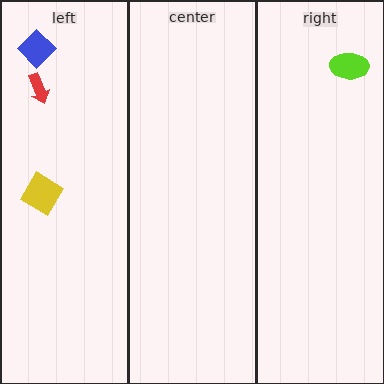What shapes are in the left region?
The blue diamond, the yellow diamond, the red arrow.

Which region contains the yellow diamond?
The left region.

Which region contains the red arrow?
The left region.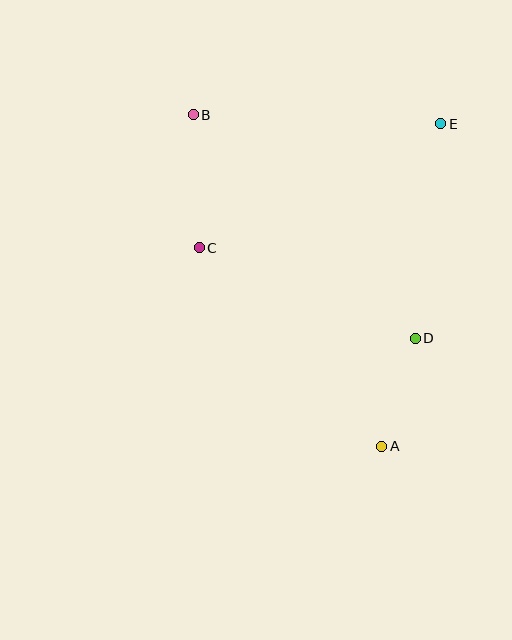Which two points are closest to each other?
Points A and D are closest to each other.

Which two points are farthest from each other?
Points A and B are farthest from each other.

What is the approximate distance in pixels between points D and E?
The distance between D and E is approximately 216 pixels.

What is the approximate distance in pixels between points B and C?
The distance between B and C is approximately 134 pixels.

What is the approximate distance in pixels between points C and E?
The distance between C and E is approximately 271 pixels.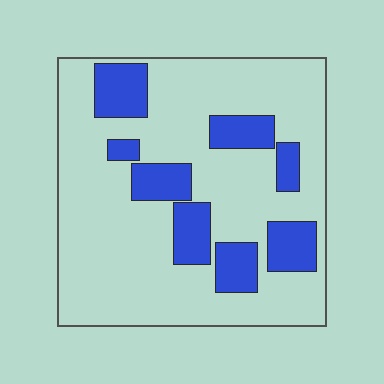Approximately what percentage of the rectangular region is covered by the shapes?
Approximately 25%.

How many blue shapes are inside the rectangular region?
8.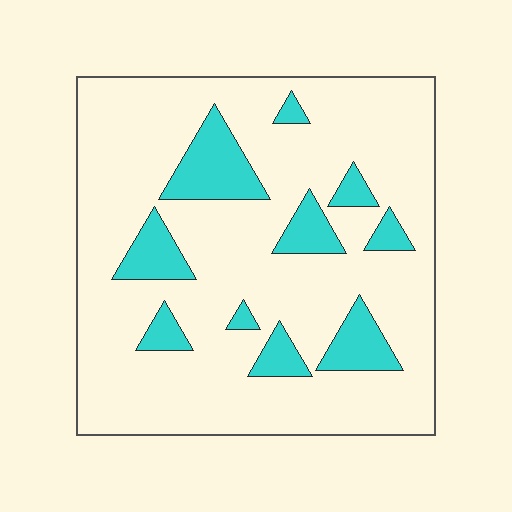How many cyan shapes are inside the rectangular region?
10.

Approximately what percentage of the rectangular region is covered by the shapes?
Approximately 15%.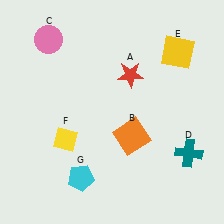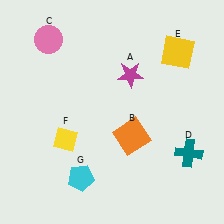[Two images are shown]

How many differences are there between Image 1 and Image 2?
There is 1 difference between the two images.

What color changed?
The star (A) changed from red in Image 1 to magenta in Image 2.